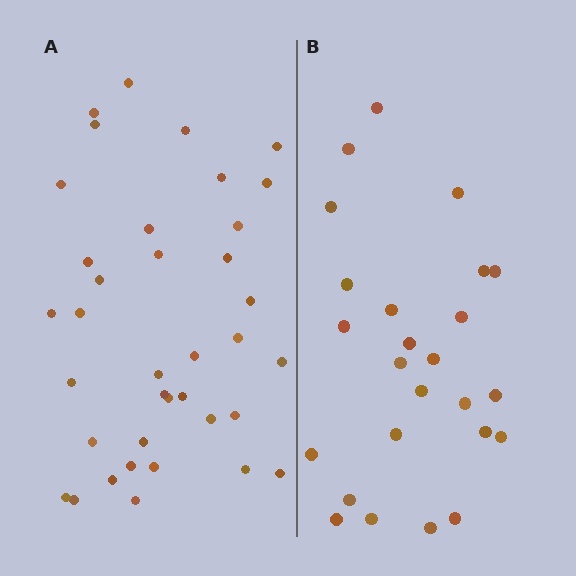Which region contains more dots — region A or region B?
Region A (the left region) has more dots.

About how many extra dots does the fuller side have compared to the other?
Region A has roughly 12 or so more dots than region B.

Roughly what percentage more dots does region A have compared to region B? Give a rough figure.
About 50% more.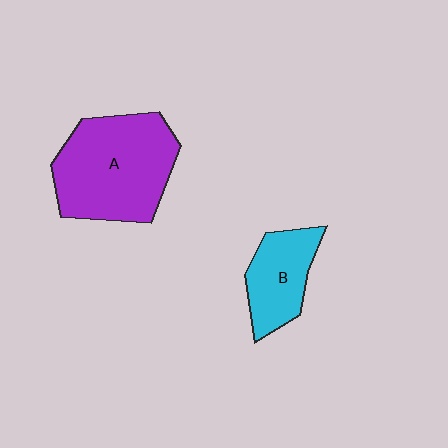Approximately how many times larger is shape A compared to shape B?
Approximately 2.0 times.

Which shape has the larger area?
Shape A (purple).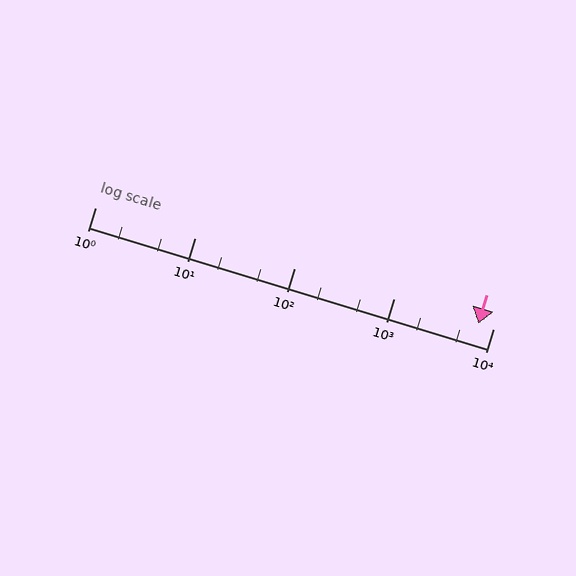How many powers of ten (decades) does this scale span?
The scale spans 4 decades, from 1 to 10000.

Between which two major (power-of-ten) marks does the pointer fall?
The pointer is between 1000 and 10000.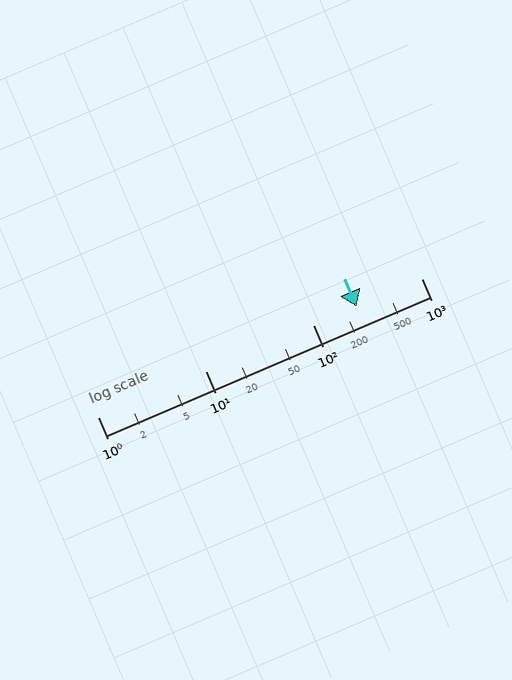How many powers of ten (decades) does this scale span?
The scale spans 3 decades, from 1 to 1000.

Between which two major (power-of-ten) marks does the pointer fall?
The pointer is between 100 and 1000.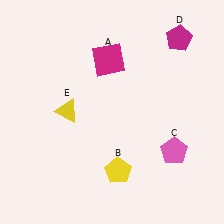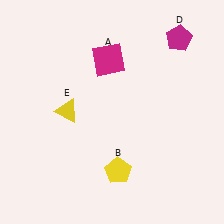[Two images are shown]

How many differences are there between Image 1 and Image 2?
There is 1 difference between the two images.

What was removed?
The pink pentagon (C) was removed in Image 2.